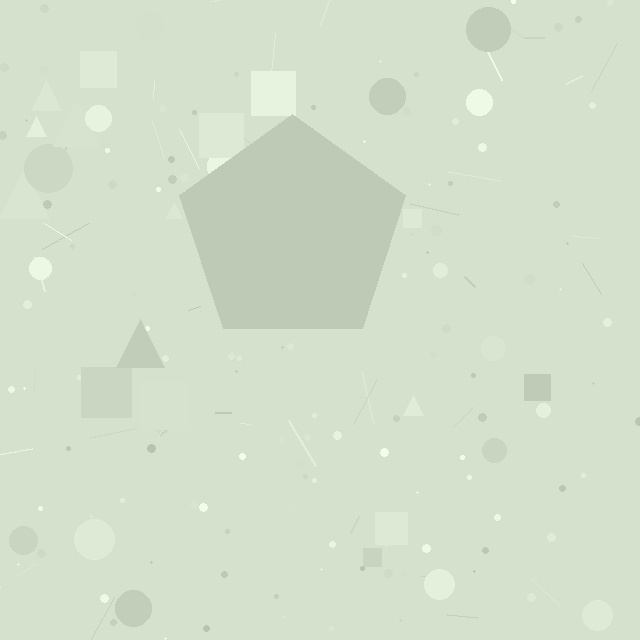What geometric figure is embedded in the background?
A pentagon is embedded in the background.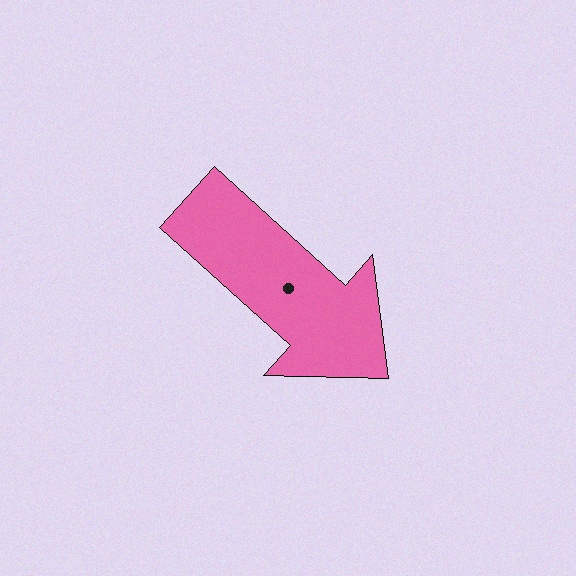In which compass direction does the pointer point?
Southeast.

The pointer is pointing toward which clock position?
Roughly 4 o'clock.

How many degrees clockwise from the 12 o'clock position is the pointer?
Approximately 132 degrees.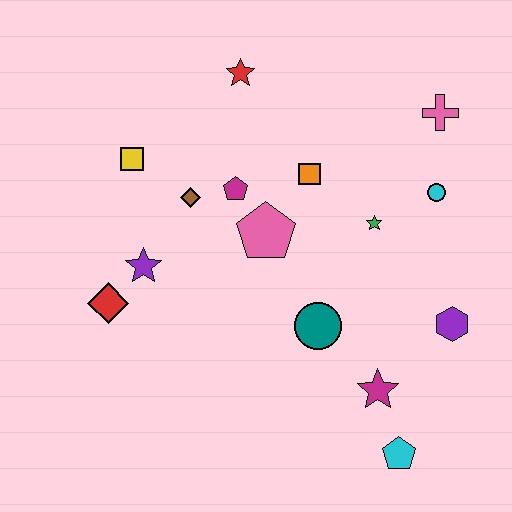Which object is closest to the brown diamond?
The magenta pentagon is closest to the brown diamond.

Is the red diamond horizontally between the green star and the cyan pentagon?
No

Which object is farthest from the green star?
The red diamond is farthest from the green star.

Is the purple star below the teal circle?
No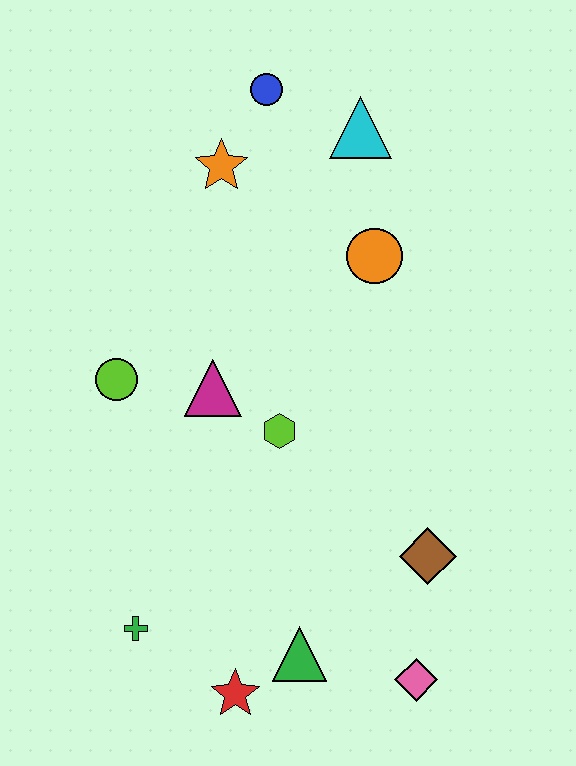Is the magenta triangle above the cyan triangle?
No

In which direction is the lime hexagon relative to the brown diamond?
The lime hexagon is to the left of the brown diamond.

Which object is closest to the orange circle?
The cyan triangle is closest to the orange circle.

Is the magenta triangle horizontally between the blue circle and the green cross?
Yes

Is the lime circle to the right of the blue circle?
No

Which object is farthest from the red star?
The blue circle is farthest from the red star.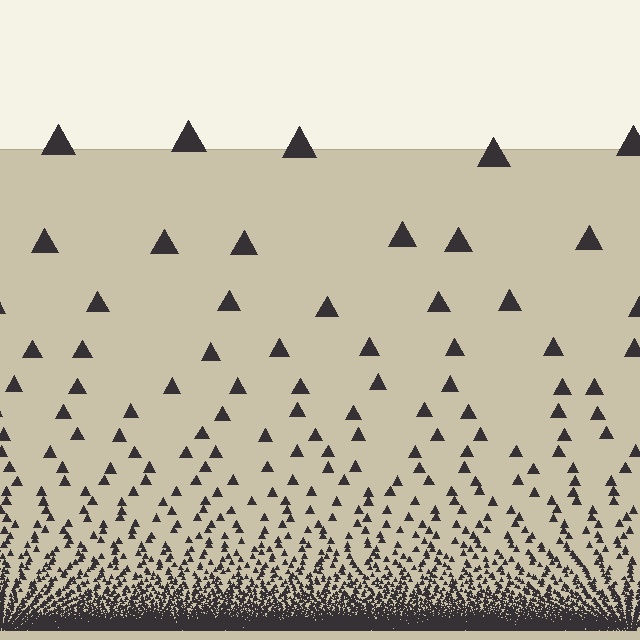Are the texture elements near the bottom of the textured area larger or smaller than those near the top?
Smaller. The gradient is inverted — elements near the bottom are smaller and denser.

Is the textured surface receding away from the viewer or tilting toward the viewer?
The surface appears to tilt toward the viewer. Texture elements get larger and sparser toward the top.